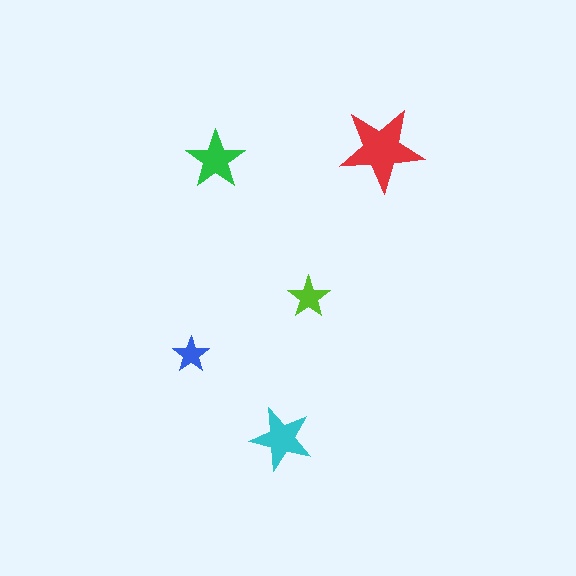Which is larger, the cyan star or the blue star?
The cyan one.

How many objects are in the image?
There are 5 objects in the image.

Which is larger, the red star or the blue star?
The red one.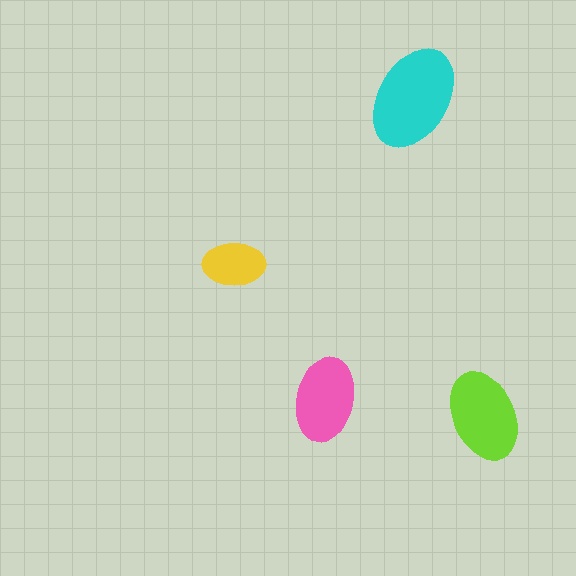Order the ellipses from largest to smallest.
the cyan one, the lime one, the pink one, the yellow one.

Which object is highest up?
The cyan ellipse is topmost.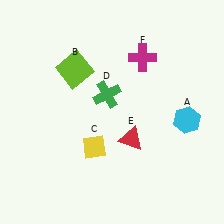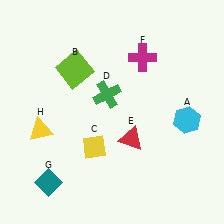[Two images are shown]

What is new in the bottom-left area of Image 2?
A teal diamond (G) was added in the bottom-left area of Image 2.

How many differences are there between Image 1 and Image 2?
There are 2 differences between the two images.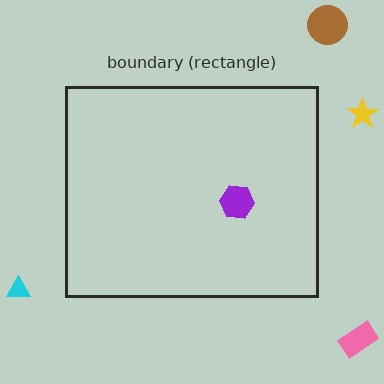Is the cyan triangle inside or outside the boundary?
Outside.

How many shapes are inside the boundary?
1 inside, 4 outside.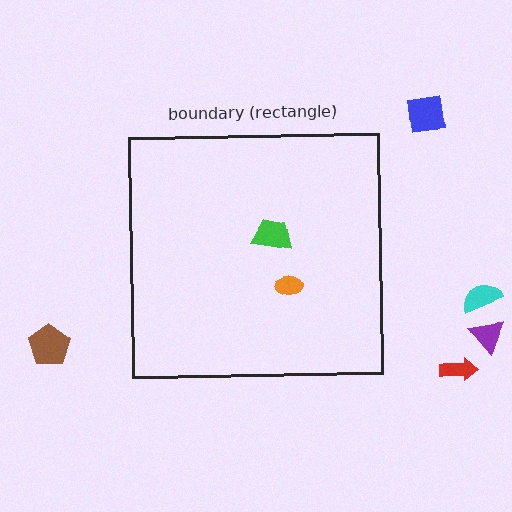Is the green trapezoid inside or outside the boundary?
Inside.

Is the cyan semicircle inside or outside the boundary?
Outside.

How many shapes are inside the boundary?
2 inside, 5 outside.